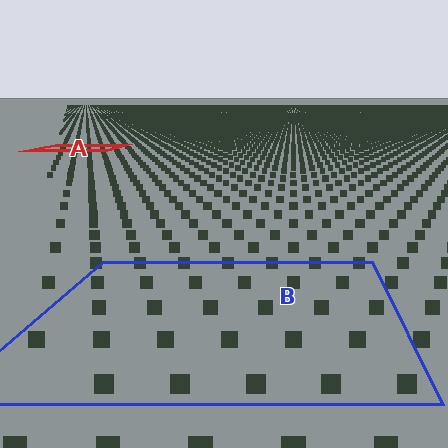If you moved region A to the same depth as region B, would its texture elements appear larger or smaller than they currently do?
They would appear larger. At a closer depth, the same texture elements are projected at a bigger on-screen size.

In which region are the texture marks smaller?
The texture marks are smaller in region A, because it is farther away.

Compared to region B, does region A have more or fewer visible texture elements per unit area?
Region A has more texture elements per unit area — they are packed more densely because it is farther away.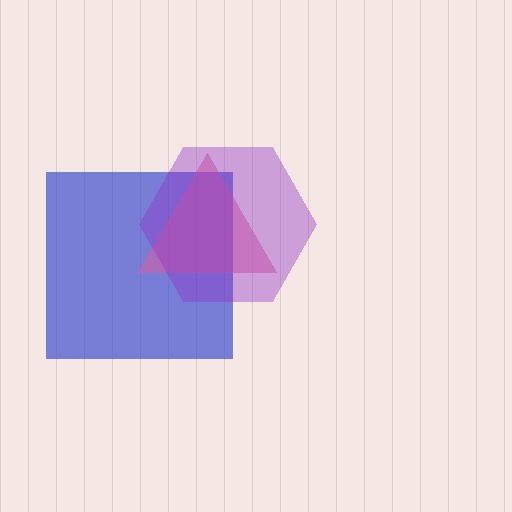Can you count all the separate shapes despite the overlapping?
Yes, there are 3 separate shapes.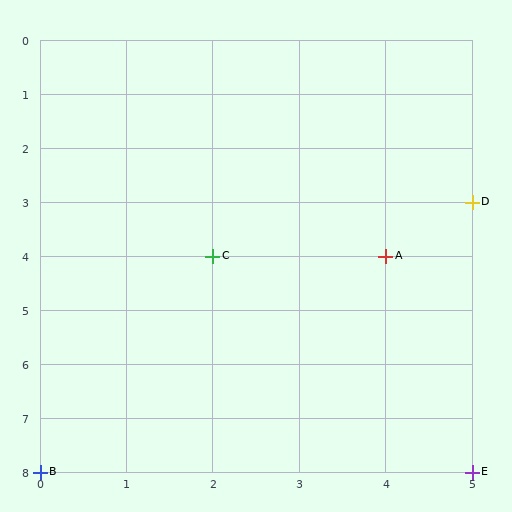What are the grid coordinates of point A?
Point A is at grid coordinates (4, 4).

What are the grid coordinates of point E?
Point E is at grid coordinates (5, 8).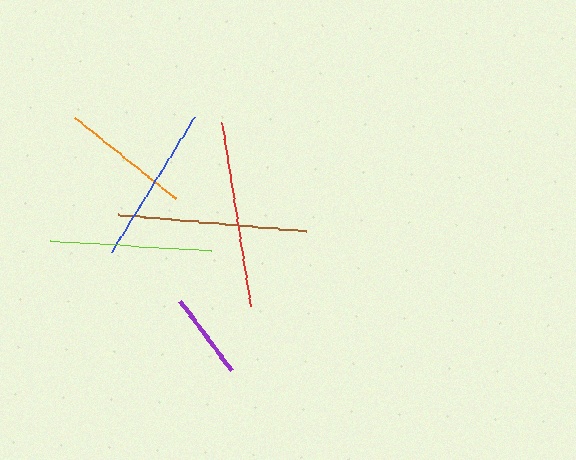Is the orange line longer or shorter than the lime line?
The lime line is longer than the orange line.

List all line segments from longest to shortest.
From longest to shortest: brown, red, lime, blue, orange, purple.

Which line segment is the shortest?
The purple line is the shortest at approximately 86 pixels.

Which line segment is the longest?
The brown line is the longest at approximately 189 pixels.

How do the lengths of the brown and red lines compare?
The brown and red lines are approximately the same length.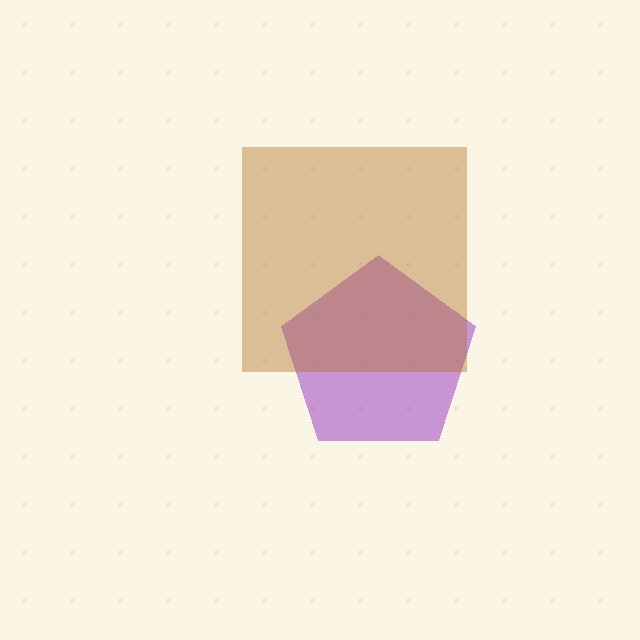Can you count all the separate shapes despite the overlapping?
Yes, there are 2 separate shapes.